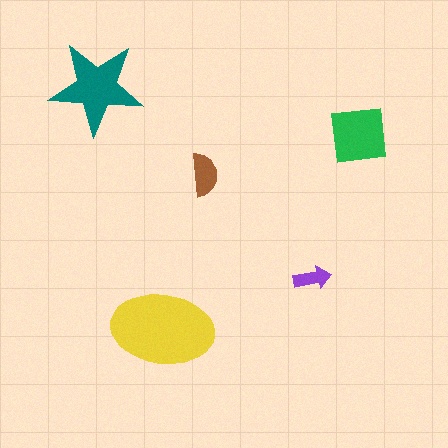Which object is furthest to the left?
The teal star is leftmost.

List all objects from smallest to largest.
The purple arrow, the brown semicircle, the green square, the teal star, the yellow ellipse.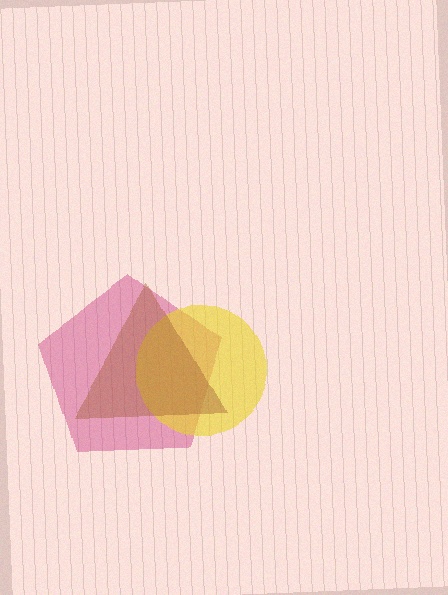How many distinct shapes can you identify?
There are 3 distinct shapes: a magenta pentagon, a yellow circle, a brown triangle.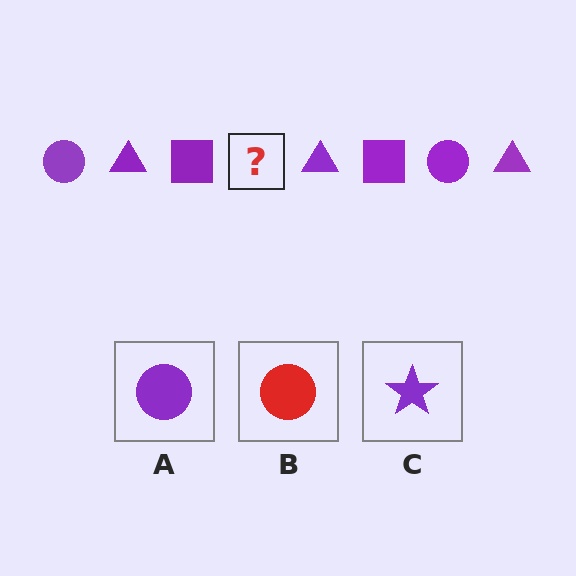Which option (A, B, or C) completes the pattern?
A.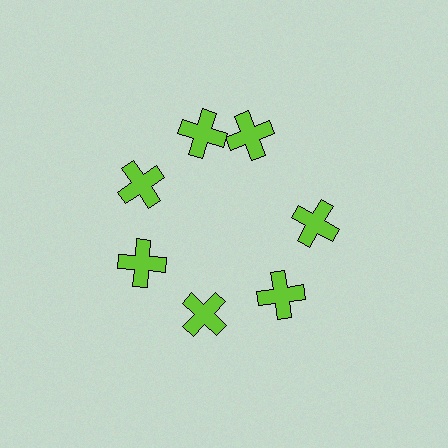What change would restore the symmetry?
The symmetry would be restored by rotating it back into even spacing with its neighbors so that all 7 crosses sit at equal angles and equal distance from the center.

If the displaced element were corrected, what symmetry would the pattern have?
It would have 7-fold rotational symmetry — the pattern would map onto itself every 51 degrees.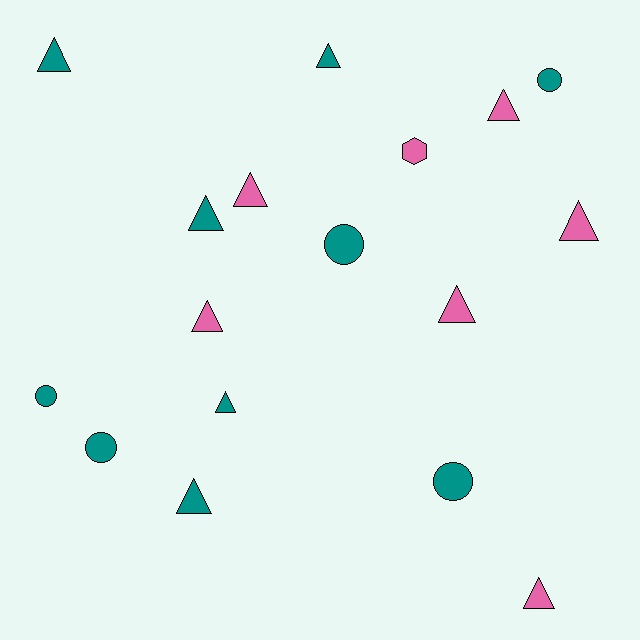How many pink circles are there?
There are no pink circles.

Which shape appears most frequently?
Triangle, with 11 objects.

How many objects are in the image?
There are 17 objects.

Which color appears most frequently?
Teal, with 10 objects.